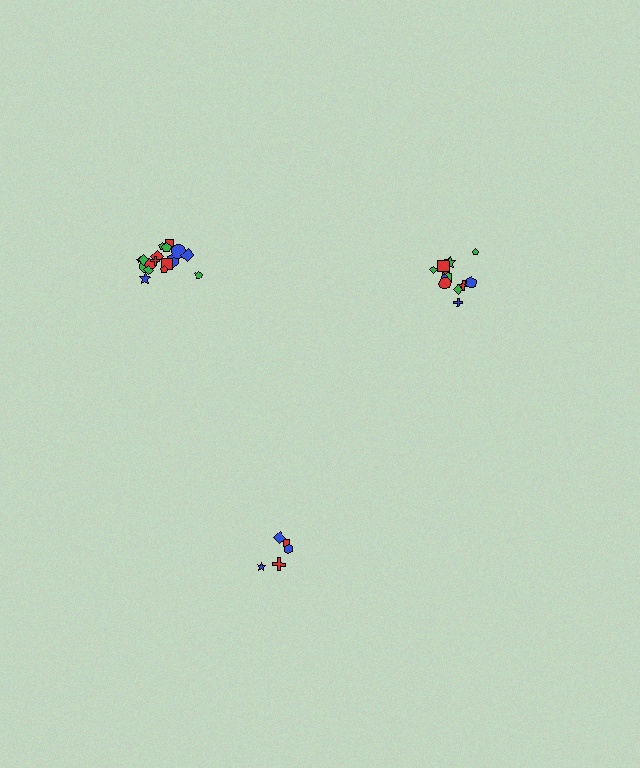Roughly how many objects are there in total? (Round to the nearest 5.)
Roughly 35 objects in total.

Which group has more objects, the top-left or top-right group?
The top-left group.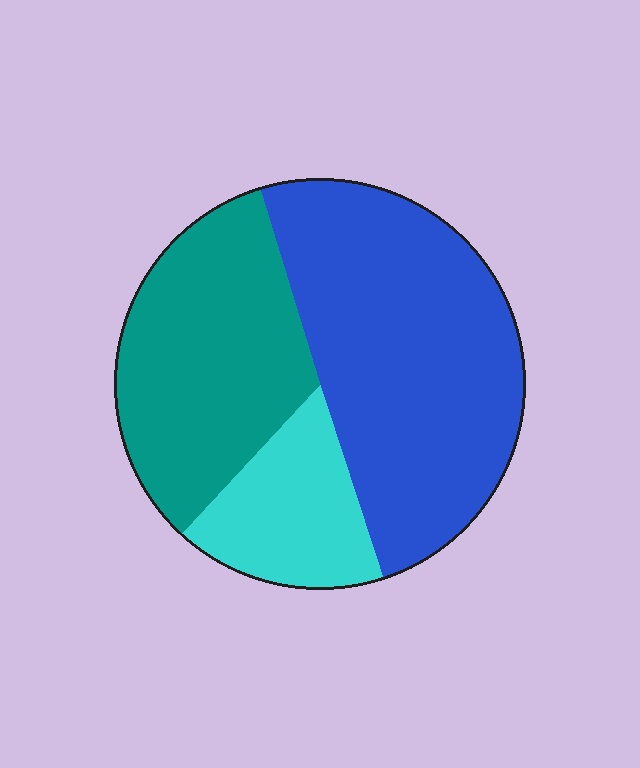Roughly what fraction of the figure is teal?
Teal takes up between a quarter and a half of the figure.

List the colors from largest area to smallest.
From largest to smallest: blue, teal, cyan.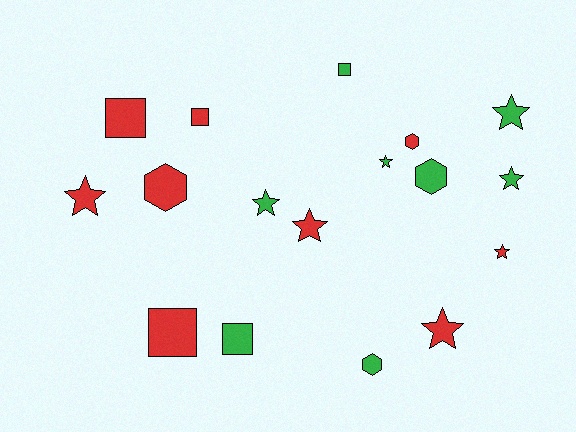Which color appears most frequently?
Red, with 9 objects.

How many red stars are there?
There are 4 red stars.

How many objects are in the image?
There are 17 objects.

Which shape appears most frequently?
Star, with 8 objects.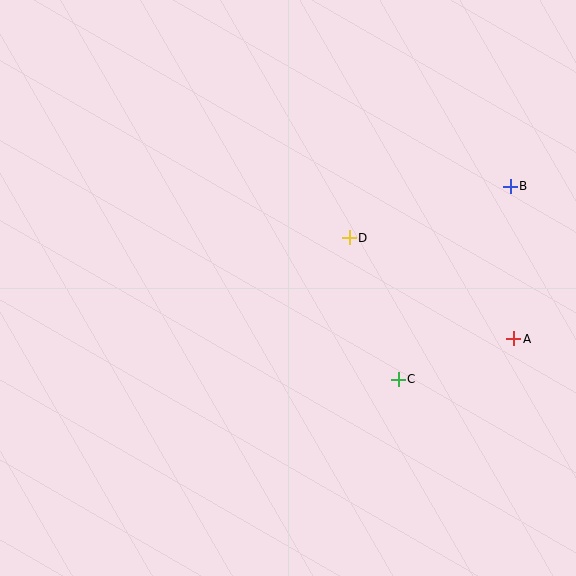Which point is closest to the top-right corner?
Point B is closest to the top-right corner.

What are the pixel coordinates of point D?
Point D is at (349, 238).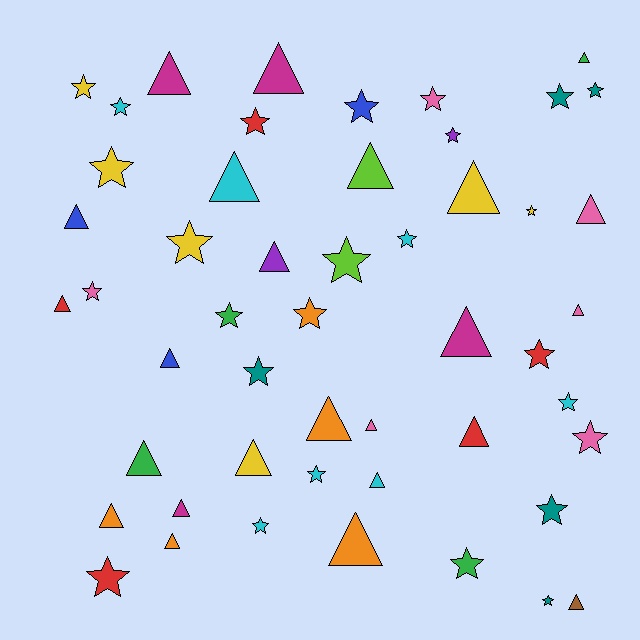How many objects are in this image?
There are 50 objects.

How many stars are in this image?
There are 26 stars.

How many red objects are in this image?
There are 5 red objects.